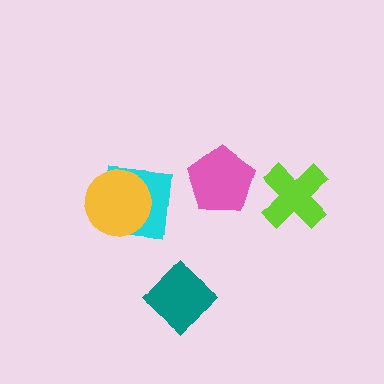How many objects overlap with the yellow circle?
1 object overlaps with the yellow circle.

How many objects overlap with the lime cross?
0 objects overlap with the lime cross.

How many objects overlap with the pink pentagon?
0 objects overlap with the pink pentagon.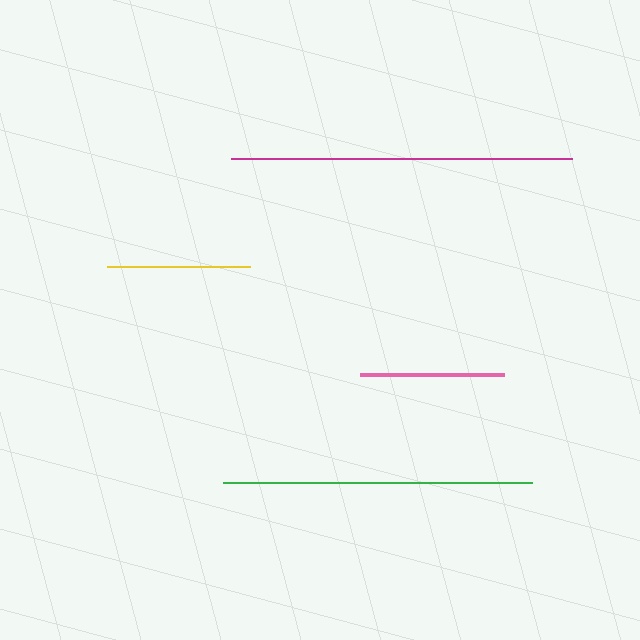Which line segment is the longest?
The magenta line is the longest at approximately 341 pixels.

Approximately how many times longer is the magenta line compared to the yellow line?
The magenta line is approximately 2.4 times the length of the yellow line.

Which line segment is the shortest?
The yellow line is the shortest at approximately 143 pixels.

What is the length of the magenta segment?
The magenta segment is approximately 341 pixels long.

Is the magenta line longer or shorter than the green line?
The magenta line is longer than the green line.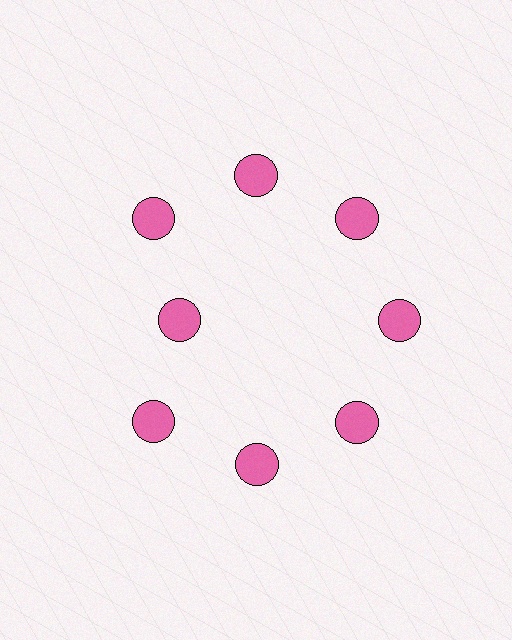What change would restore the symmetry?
The symmetry would be restored by moving it outward, back onto the ring so that all 8 circles sit at equal angles and equal distance from the center.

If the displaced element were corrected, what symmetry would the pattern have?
It would have 8-fold rotational symmetry — the pattern would map onto itself every 45 degrees.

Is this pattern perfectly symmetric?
No. The 8 pink circles are arranged in a ring, but one element near the 9 o'clock position is pulled inward toward the center, breaking the 8-fold rotational symmetry.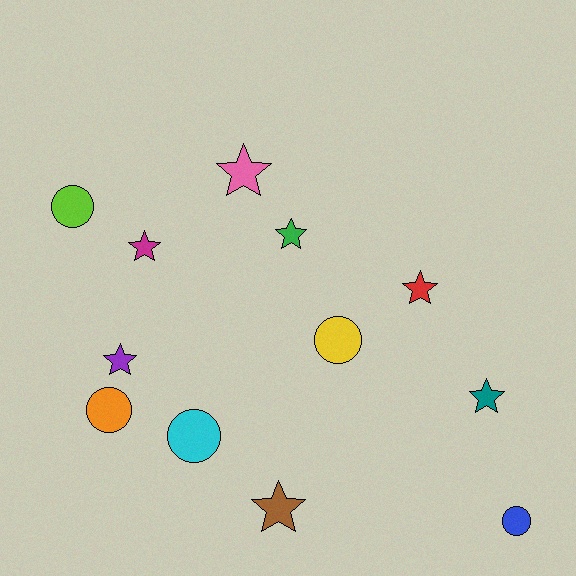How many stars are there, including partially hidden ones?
There are 7 stars.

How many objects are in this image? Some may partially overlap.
There are 12 objects.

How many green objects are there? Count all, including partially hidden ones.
There is 1 green object.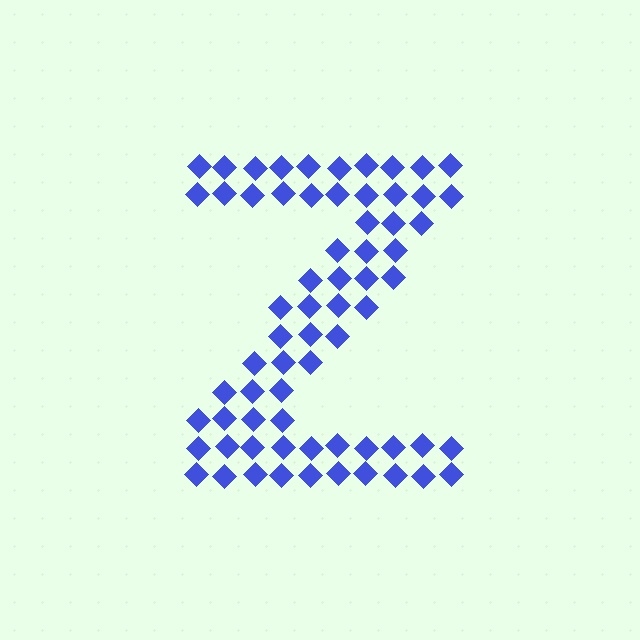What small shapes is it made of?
It is made of small diamonds.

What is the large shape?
The large shape is the letter Z.